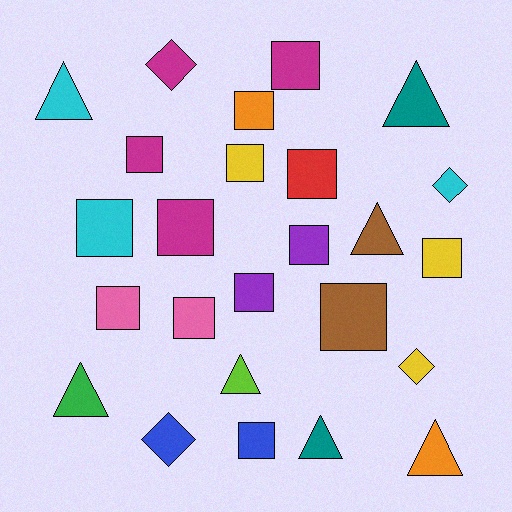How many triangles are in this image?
There are 7 triangles.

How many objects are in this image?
There are 25 objects.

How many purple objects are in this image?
There are 2 purple objects.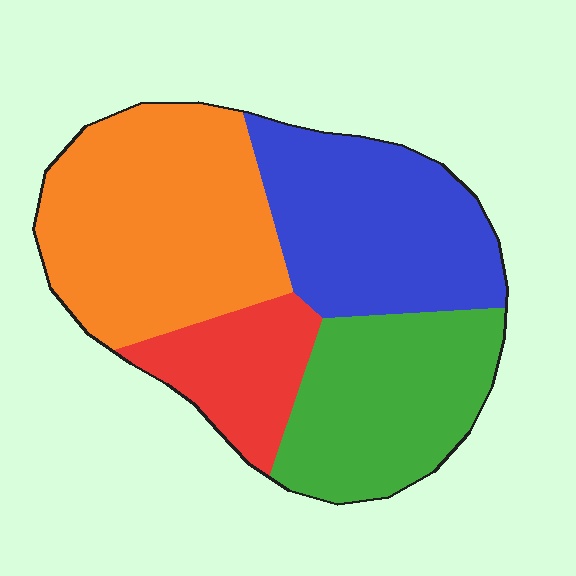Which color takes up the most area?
Orange, at roughly 35%.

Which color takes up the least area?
Red, at roughly 15%.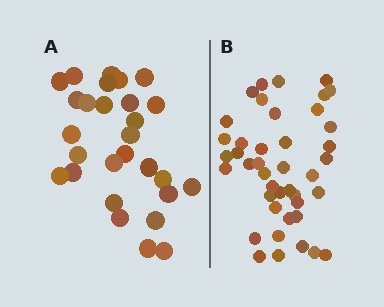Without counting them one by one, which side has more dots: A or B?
Region B (the right region) has more dots.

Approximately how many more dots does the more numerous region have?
Region B has approximately 15 more dots than region A.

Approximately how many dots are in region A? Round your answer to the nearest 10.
About 30 dots. (The exact count is 28, which rounds to 30.)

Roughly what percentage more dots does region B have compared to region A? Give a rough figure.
About 50% more.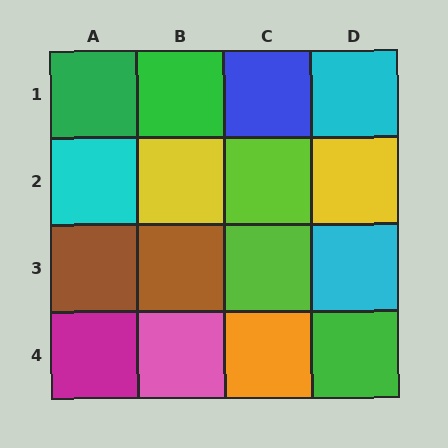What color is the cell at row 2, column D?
Yellow.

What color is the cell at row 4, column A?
Magenta.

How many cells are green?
3 cells are green.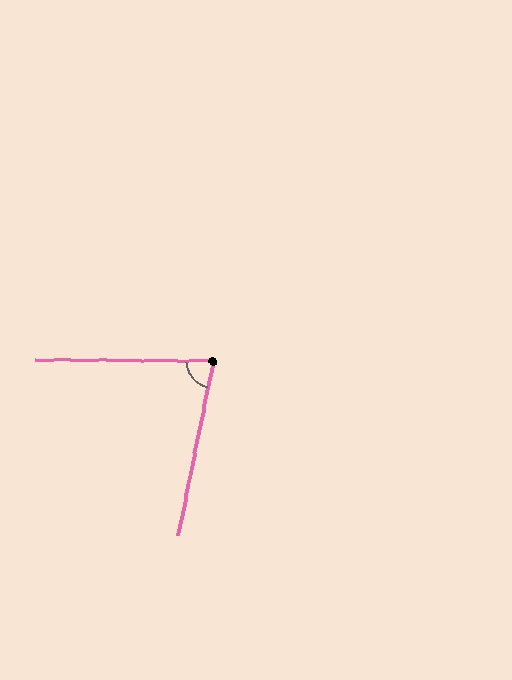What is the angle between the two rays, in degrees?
Approximately 79 degrees.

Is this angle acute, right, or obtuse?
It is acute.